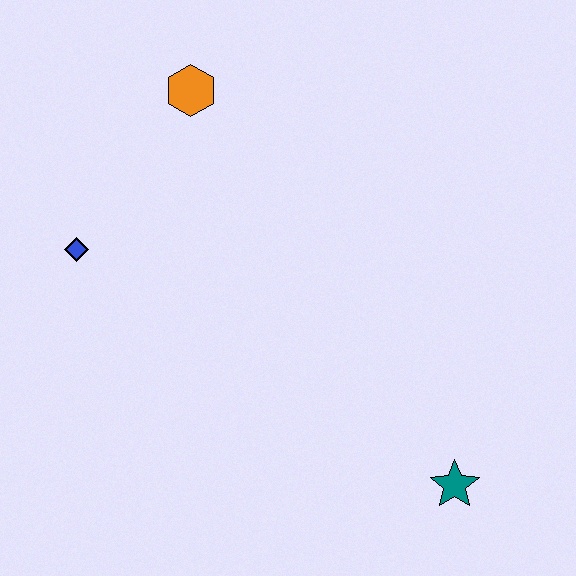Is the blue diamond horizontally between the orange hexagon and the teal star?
No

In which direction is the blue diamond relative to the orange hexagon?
The blue diamond is below the orange hexagon.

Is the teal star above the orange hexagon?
No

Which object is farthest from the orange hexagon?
The teal star is farthest from the orange hexagon.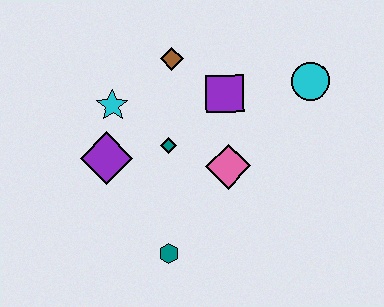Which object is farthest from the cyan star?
The cyan circle is farthest from the cyan star.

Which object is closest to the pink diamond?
The teal diamond is closest to the pink diamond.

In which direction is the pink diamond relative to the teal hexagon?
The pink diamond is above the teal hexagon.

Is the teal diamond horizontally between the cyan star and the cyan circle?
Yes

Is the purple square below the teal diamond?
No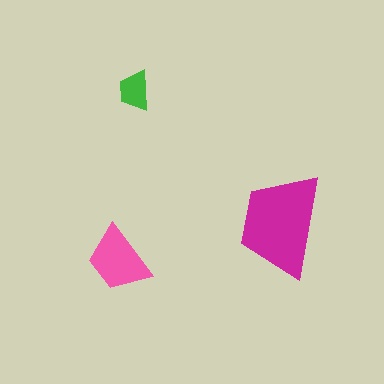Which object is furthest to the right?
The magenta trapezoid is rightmost.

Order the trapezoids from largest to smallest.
the magenta one, the pink one, the green one.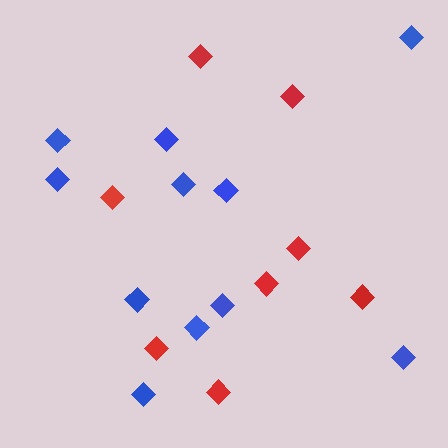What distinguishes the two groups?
There are 2 groups: one group of red diamonds (8) and one group of blue diamonds (11).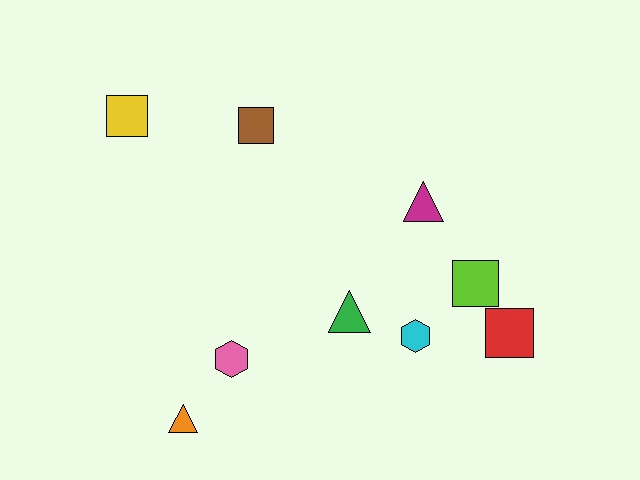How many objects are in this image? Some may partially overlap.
There are 9 objects.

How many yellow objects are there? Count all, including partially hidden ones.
There is 1 yellow object.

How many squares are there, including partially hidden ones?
There are 4 squares.